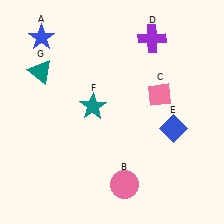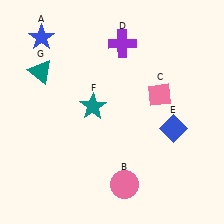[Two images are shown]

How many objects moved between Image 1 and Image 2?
1 object moved between the two images.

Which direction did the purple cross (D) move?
The purple cross (D) moved left.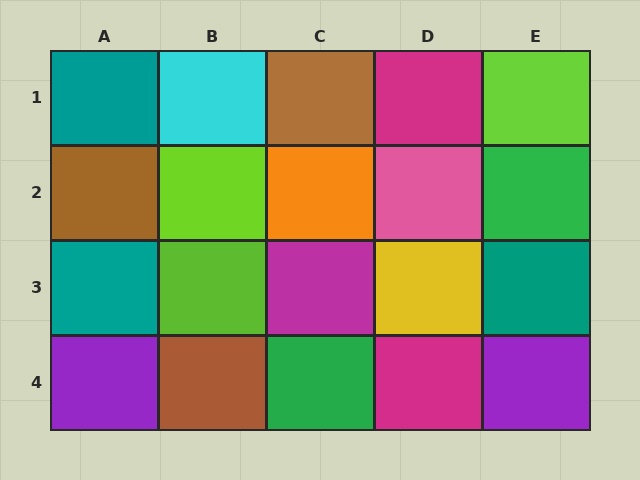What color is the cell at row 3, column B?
Lime.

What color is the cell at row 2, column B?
Lime.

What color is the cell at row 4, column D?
Magenta.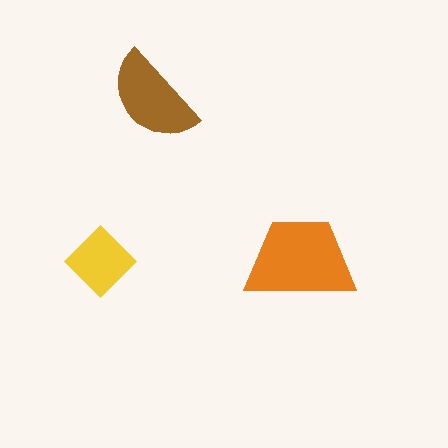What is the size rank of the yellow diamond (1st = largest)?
3rd.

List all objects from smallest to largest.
The yellow diamond, the brown semicircle, the orange trapezoid.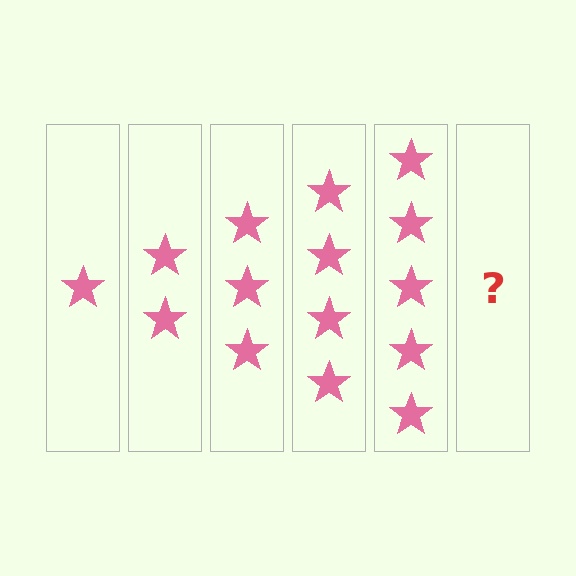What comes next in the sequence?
The next element should be 6 stars.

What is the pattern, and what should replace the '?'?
The pattern is that each step adds one more star. The '?' should be 6 stars.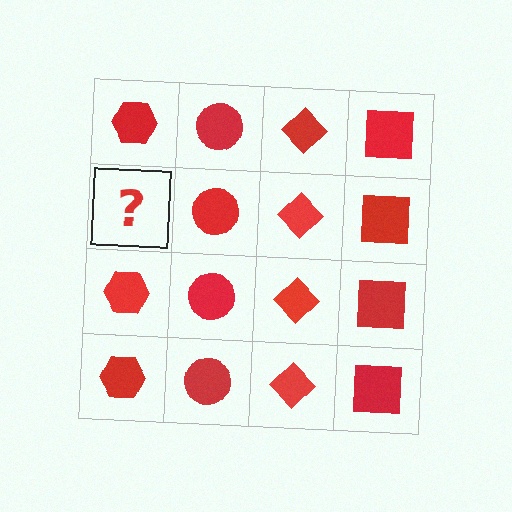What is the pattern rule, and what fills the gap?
The rule is that each column has a consistent shape. The gap should be filled with a red hexagon.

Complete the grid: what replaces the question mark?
The question mark should be replaced with a red hexagon.